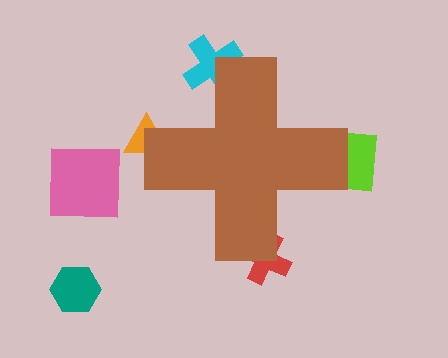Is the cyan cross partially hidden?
Yes, the cyan cross is partially hidden behind the brown cross.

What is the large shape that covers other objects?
A brown cross.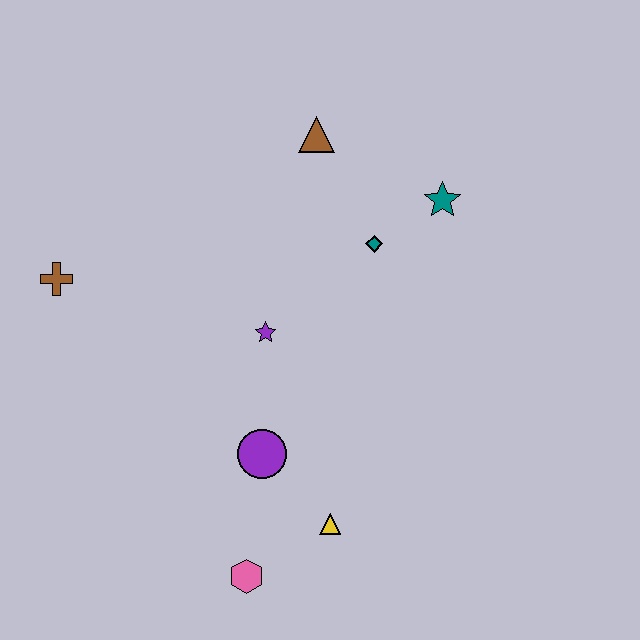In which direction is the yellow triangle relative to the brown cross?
The yellow triangle is to the right of the brown cross.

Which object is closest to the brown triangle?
The teal diamond is closest to the brown triangle.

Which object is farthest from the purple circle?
The brown triangle is farthest from the purple circle.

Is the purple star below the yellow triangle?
No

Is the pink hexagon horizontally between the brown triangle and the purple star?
No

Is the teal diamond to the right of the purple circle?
Yes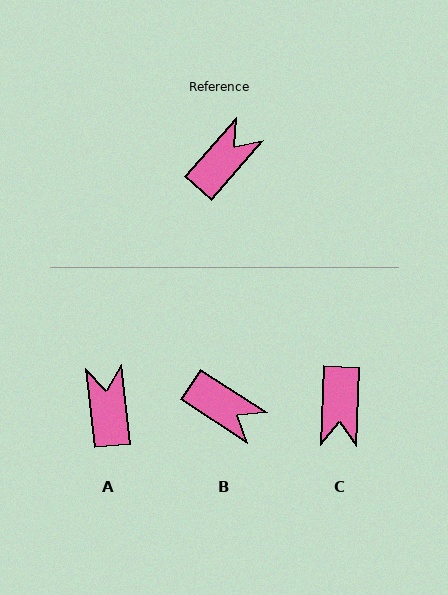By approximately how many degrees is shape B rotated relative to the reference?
Approximately 81 degrees clockwise.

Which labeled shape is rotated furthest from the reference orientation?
C, about 141 degrees away.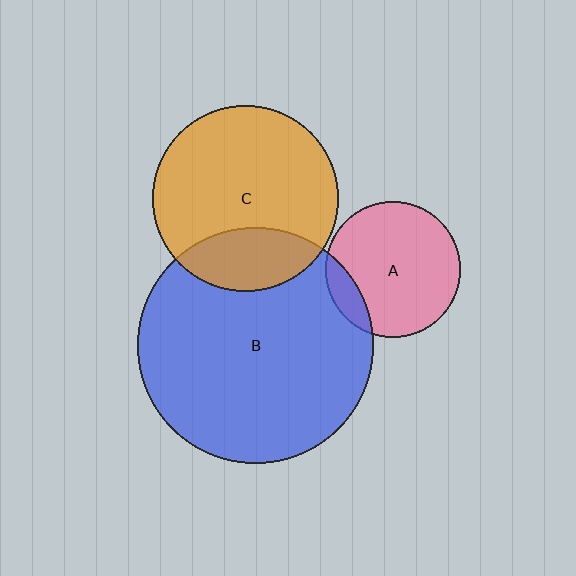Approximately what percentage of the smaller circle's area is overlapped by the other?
Approximately 25%.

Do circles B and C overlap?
Yes.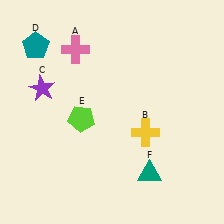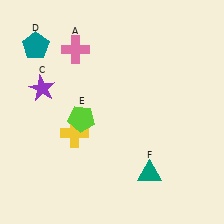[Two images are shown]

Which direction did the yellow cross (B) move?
The yellow cross (B) moved left.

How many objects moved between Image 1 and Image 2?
1 object moved between the two images.